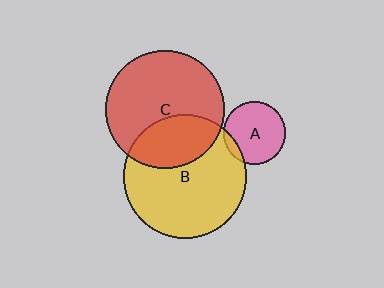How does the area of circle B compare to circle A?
Approximately 3.9 times.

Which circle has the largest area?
Circle B (yellow).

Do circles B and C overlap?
Yes.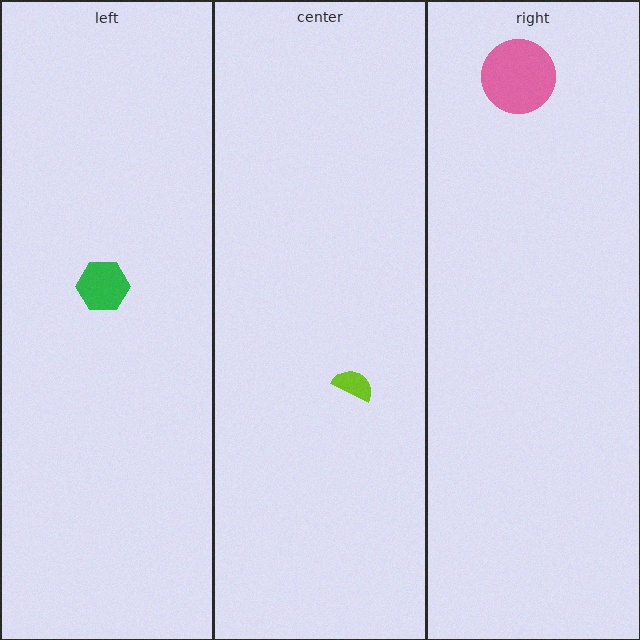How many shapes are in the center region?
1.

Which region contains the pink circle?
The right region.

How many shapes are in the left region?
1.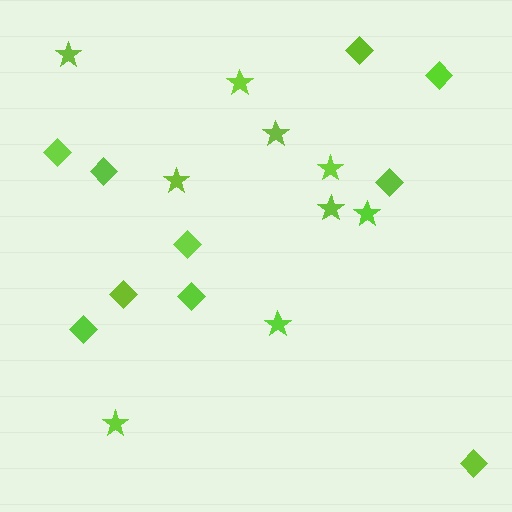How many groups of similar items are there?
There are 2 groups: one group of stars (9) and one group of diamonds (10).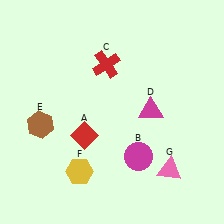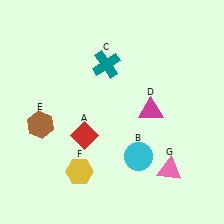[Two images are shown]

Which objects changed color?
B changed from magenta to cyan. C changed from red to teal.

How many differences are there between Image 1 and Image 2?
There are 2 differences between the two images.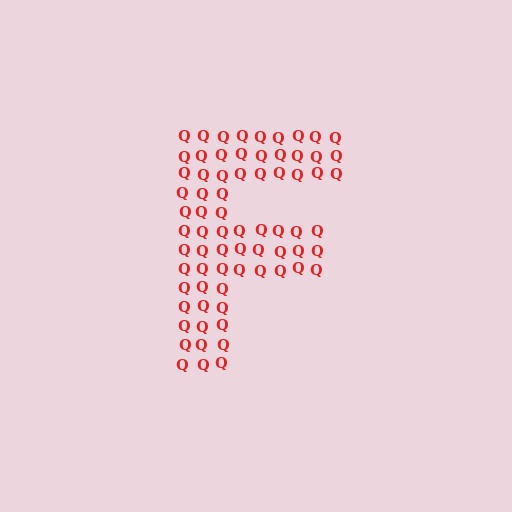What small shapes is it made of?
It is made of small letter Q's.